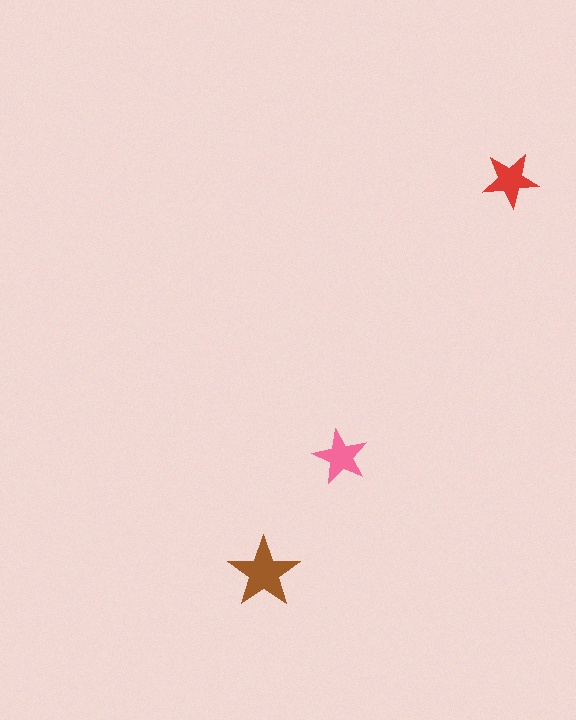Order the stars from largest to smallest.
the brown one, the red one, the pink one.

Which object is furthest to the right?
The red star is rightmost.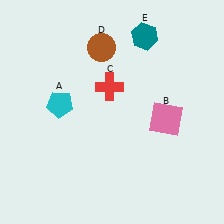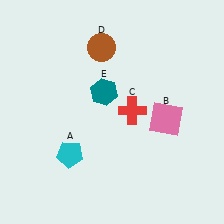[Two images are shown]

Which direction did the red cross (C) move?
The red cross (C) moved down.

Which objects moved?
The objects that moved are: the cyan pentagon (A), the red cross (C), the teal hexagon (E).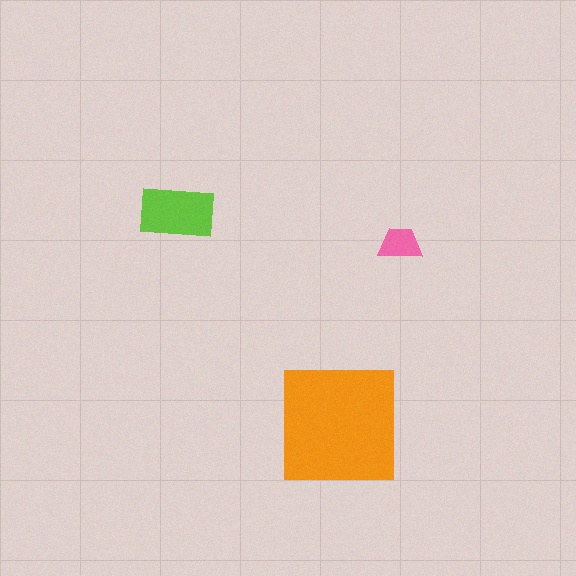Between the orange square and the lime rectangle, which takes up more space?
The orange square.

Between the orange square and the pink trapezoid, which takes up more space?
The orange square.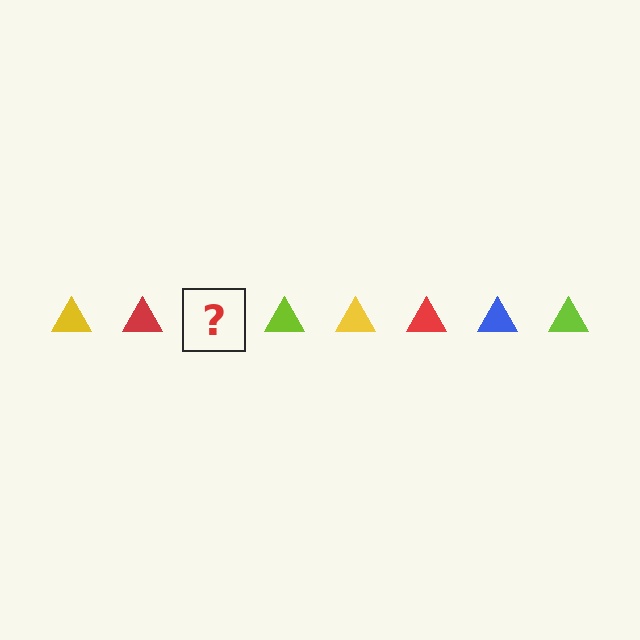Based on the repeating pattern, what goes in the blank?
The blank should be a blue triangle.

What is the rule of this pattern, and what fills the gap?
The rule is that the pattern cycles through yellow, red, blue, lime triangles. The gap should be filled with a blue triangle.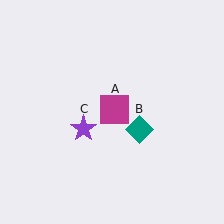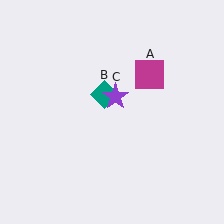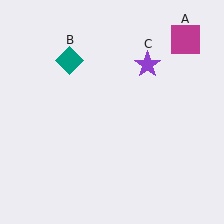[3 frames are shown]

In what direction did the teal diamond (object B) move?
The teal diamond (object B) moved up and to the left.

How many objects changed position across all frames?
3 objects changed position: magenta square (object A), teal diamond (object B), purple star (object C).